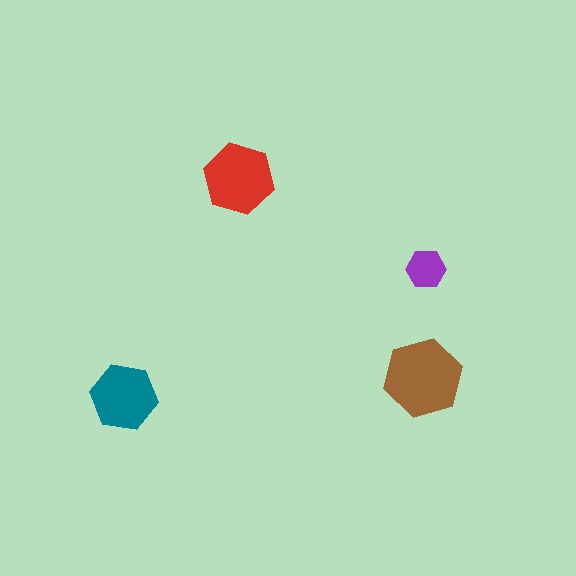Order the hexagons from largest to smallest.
the brown one, the red one, the teal one, the purple one.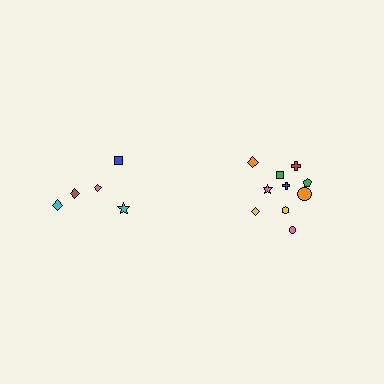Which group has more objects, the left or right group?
The right group.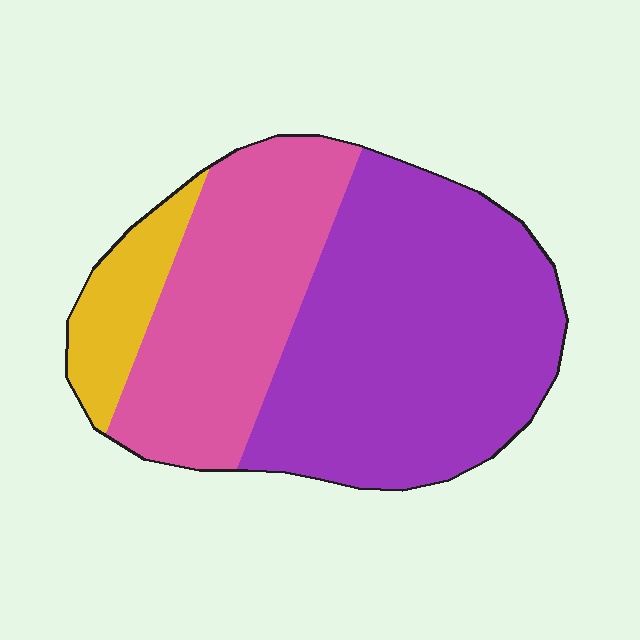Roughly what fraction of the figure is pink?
Pink covers 34% of the figure.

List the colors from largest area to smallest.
From largest to smallest: purple, pink, yellow.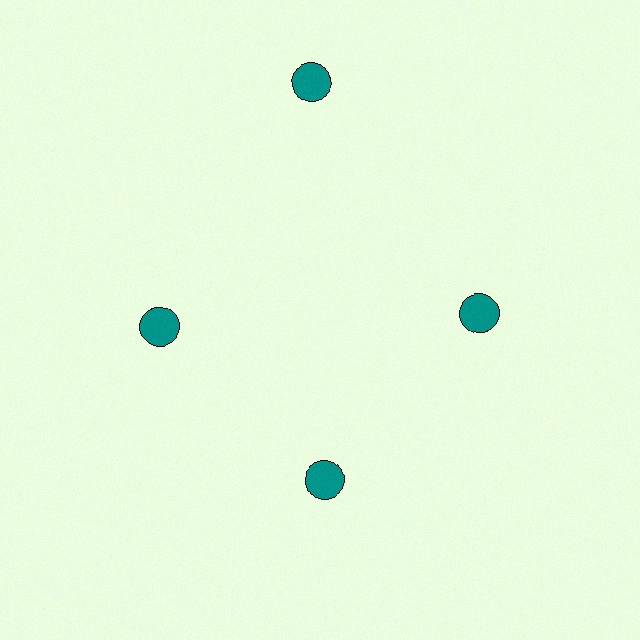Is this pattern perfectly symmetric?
No. The 4 teal circles are arranged in a ring, but one element near the 12 o'clock position is pushed outward from the center, breaking the 4-fold rotational symmetry.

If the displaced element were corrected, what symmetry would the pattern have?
It would have 4-fold rotational symmetry — the pattern would map onto itself every 90 degrees.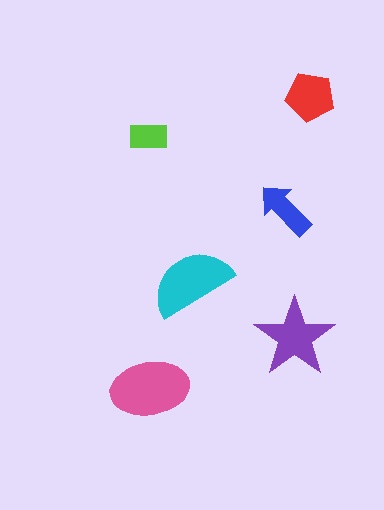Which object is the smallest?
The lime rectangle.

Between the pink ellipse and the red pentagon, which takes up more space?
The pink ellipse.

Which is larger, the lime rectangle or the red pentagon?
The red pentagon.